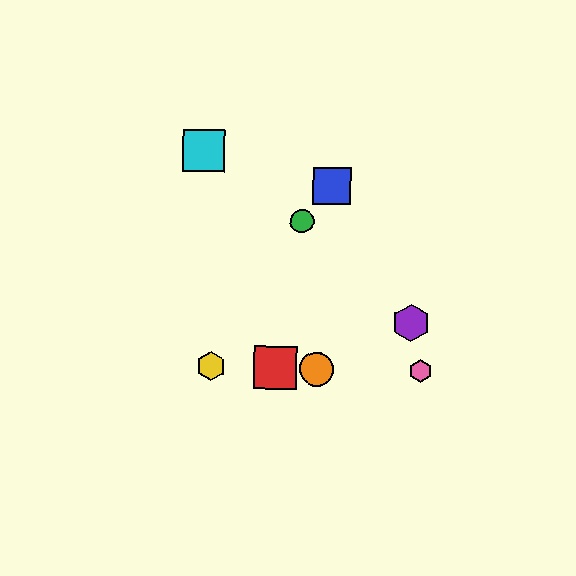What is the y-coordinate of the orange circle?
The orange circle is at y≈369.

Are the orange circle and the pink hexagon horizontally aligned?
Yes, both are at y≈369.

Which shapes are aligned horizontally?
The red square, the yellow hexagon, the orange circle, the pink hexagon are aligned horizontally.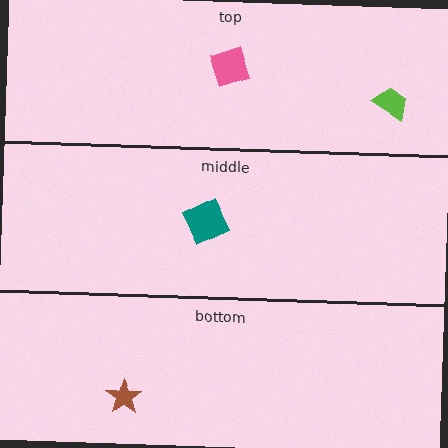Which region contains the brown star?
The bottom region.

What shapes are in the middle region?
The teal square.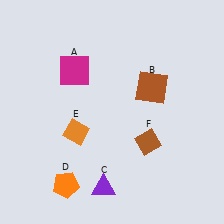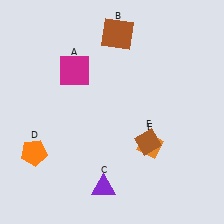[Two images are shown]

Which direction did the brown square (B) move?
The brown square (B) moved up.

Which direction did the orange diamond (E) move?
The orange diamond (E) moved right.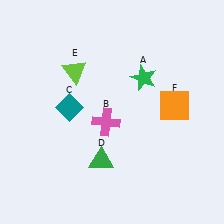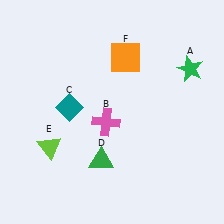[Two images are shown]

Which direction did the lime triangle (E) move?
The lime triangle (E) moved down.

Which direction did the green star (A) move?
The green star (A) moved right.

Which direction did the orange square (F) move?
The orange square (F) moved left.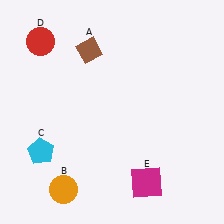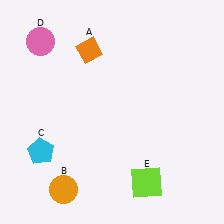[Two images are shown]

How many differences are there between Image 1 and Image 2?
There are 3 differences between the two images.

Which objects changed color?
A changed from brown to orange. D changed from red to pink. E changed from magenta to lime.